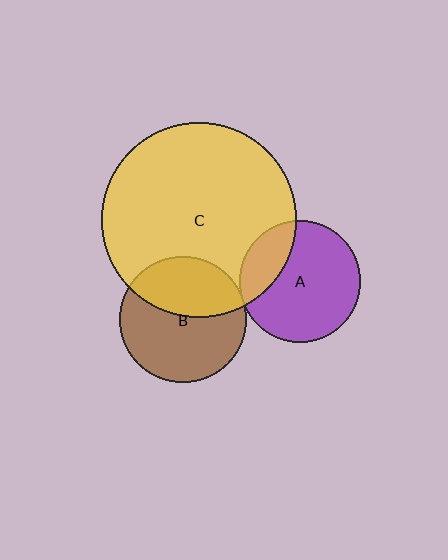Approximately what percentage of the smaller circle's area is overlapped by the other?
Approximately 25%.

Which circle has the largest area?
Circle C (yellow).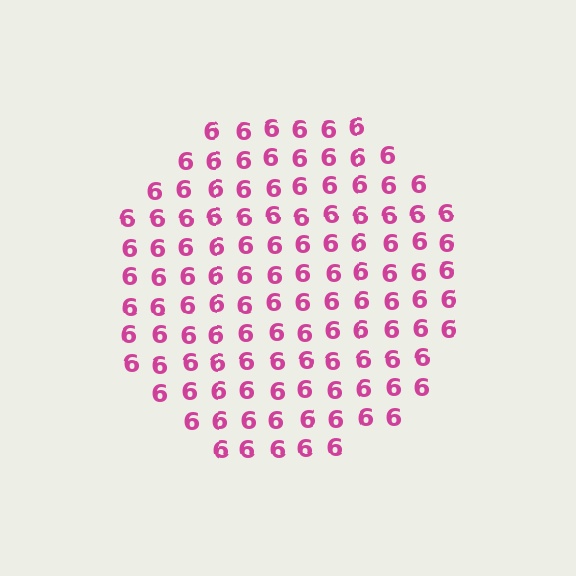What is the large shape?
The large shape is a circle.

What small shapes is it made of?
It is made of small digit 6's.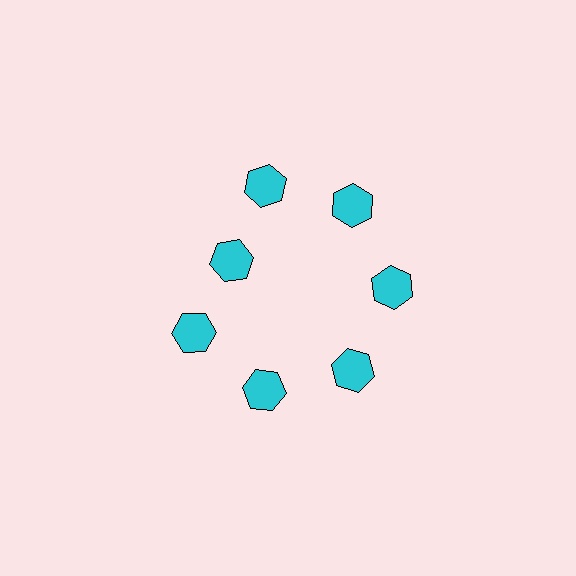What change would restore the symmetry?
The symmetry would be restored by moving it outward, back onto the ring so that all 7 hexagons sit at equal angles and equal distance from the center.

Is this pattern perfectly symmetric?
No. The 7 cyan hexagons are arranged in a ring, but one element near the 10 o'clock position is pulled inward toward the center, breaking the 7-fold rotational symmetry.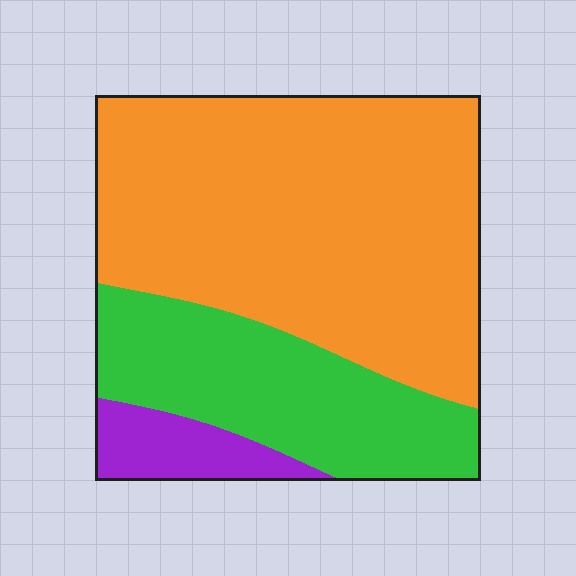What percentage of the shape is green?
Green covers around 30% of the shape.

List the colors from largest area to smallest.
From largest to smallest: orange, green, purple.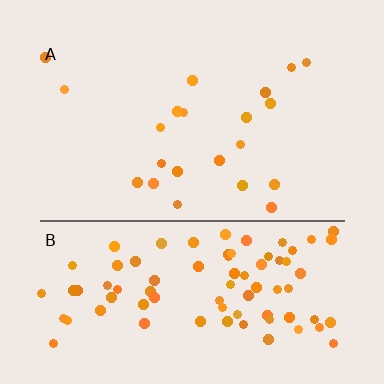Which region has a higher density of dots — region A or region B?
B (the bottom).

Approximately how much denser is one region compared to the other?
Approximately 4.2× — region B over region A.